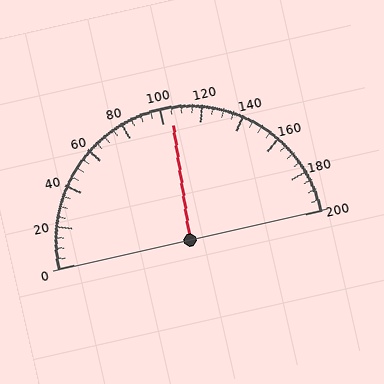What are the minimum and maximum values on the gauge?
The gauge ranges from 0 to 200.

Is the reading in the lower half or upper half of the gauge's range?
The reading is in the upper half of the range (0 to 200).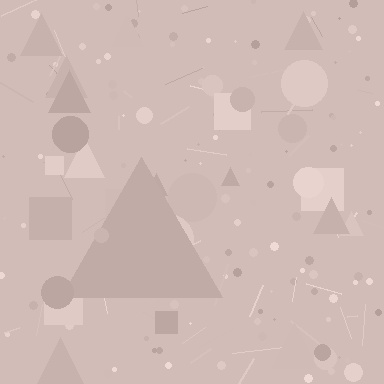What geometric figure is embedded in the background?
A triangle is embedded in the background.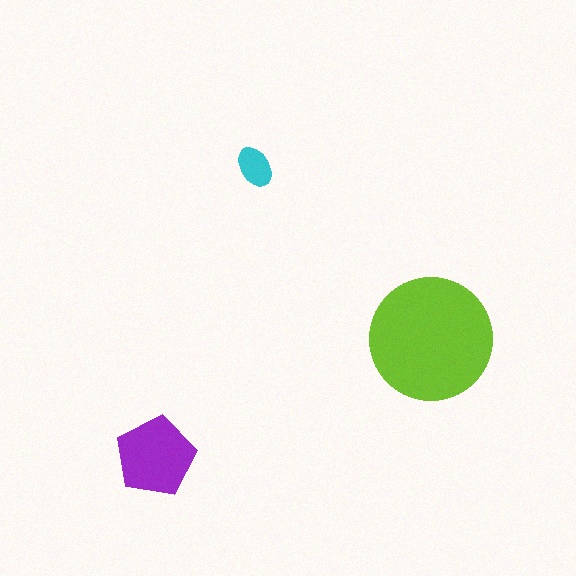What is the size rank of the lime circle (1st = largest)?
1st.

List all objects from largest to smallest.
The lime circle, the purple pentagon, the cyan ellipse.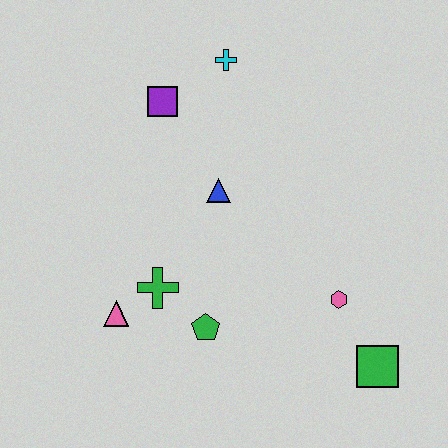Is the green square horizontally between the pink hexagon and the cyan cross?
No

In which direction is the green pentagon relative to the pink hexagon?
The green pentagon is to the left of the pink hexagon.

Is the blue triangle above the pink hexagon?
Yes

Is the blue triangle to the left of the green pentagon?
No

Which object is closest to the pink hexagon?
The green square is closest to the pink hexagon.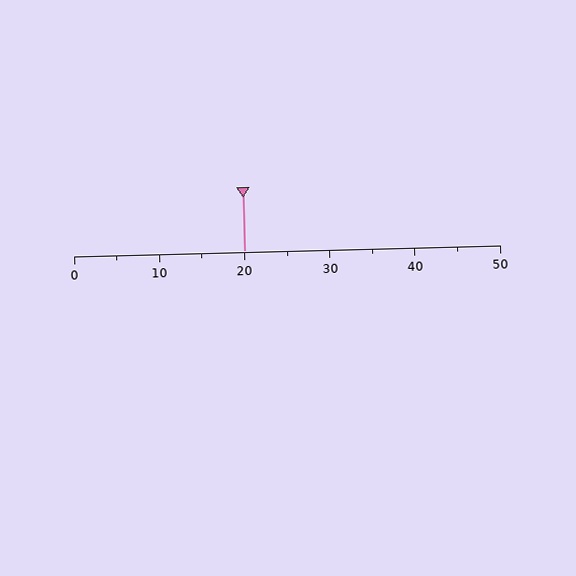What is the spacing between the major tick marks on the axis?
The major ticks are spaced 10 apart.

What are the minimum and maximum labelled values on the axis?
The axis runs from 0 to 50.